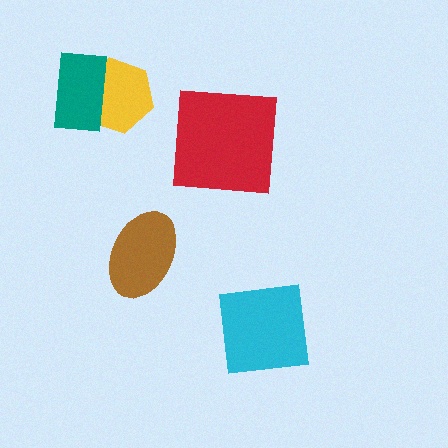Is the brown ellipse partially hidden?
No, no other shape covers it.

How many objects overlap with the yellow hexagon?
1 object overlaps with the yellow hexagon.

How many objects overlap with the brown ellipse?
0 objects overlap with the brown ellipse.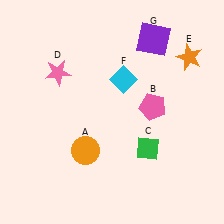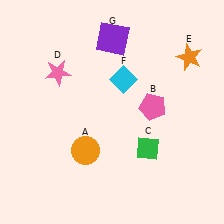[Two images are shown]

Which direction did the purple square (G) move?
The purple square (G) moved left.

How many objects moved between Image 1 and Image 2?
1 object moved between the two images.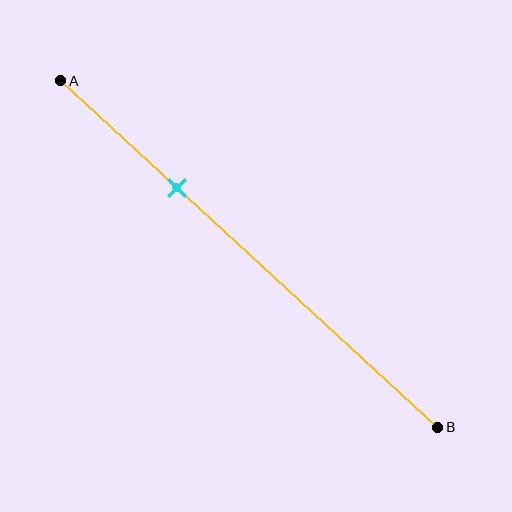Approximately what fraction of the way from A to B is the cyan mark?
The cyan mark is approximately 30% of the way from A to B.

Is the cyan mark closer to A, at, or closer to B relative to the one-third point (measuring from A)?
The cyan mark is approximately at the one-third point of segment AB.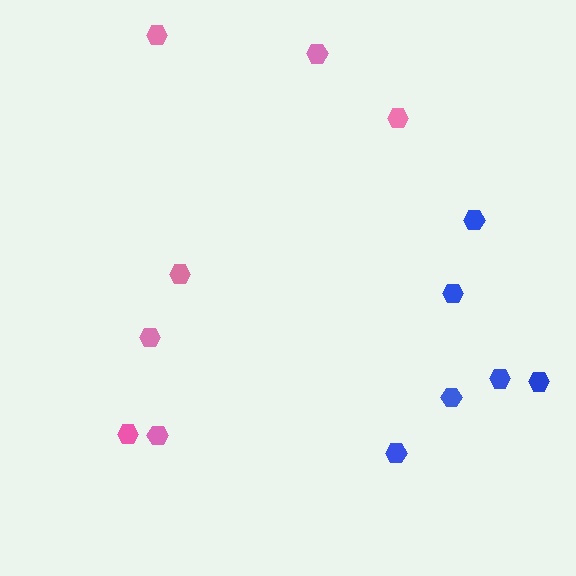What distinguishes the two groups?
There are 2 groups: one group of pink hexagons (7) and one group of blue hexagons (6).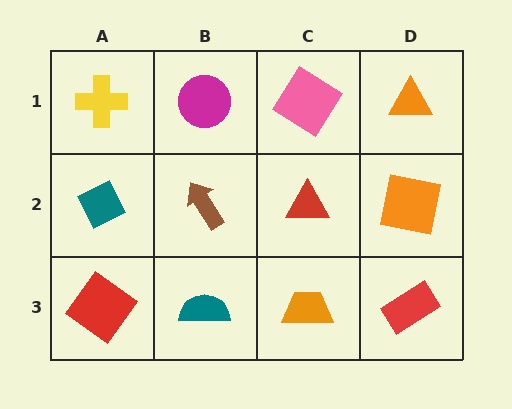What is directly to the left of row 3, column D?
An orange trapezoid.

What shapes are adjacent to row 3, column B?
A brown arrow (row 2, column B), a red diamond (row 3, column A), an orange trapezoid (row 3, column C).